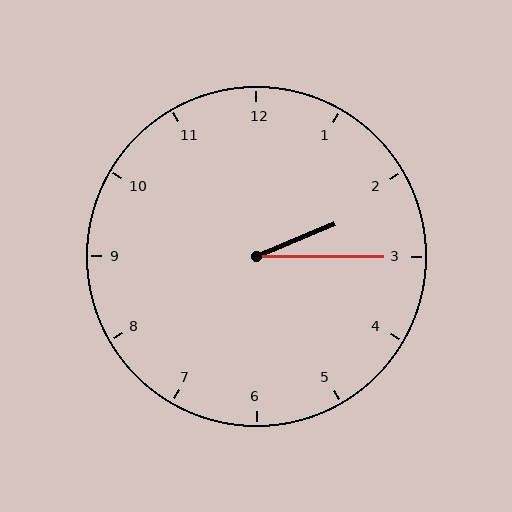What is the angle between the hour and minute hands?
Approximately 22 degrees.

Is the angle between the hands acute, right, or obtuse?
It is acute.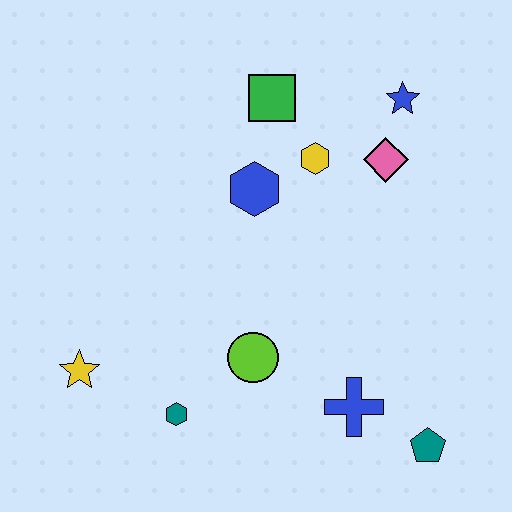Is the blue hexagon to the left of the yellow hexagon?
Yes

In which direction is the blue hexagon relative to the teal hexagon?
The blue hexagon is above the teal hexagon.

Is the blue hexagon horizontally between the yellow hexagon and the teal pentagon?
No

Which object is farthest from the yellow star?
The blue star is farthest from the yellow star.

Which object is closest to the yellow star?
The teal hexagon is closest to the yellow star.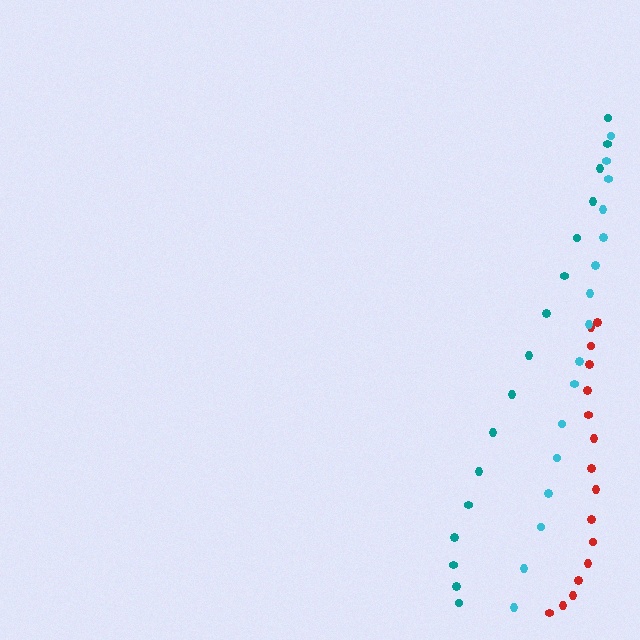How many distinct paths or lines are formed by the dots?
There are 3 distinct paths.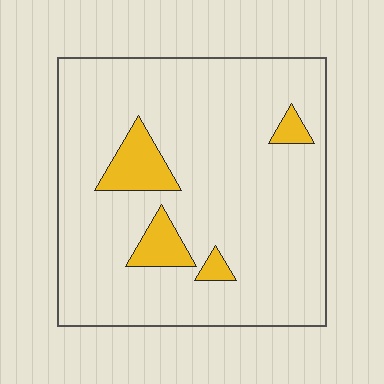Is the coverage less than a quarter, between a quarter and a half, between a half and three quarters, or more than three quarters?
Less than a quarter.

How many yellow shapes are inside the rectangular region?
4.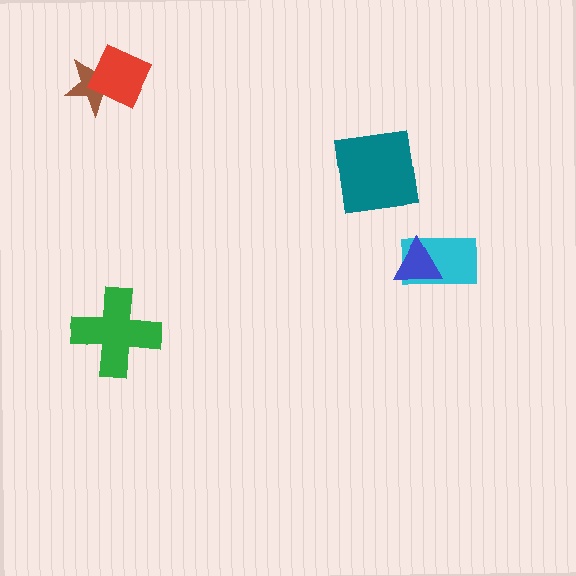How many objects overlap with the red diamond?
1 object overlaps with the red diamond.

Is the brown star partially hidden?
Yes, it is partially covered by another shape.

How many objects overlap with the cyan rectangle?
1 object overlaps with the cyan rectangle.